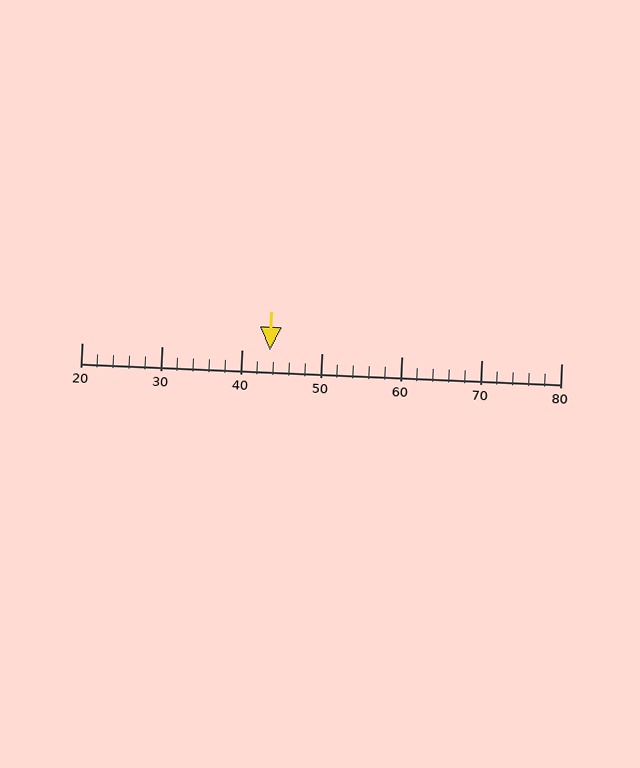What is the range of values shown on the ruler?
The ruler shows values from 20 to 80.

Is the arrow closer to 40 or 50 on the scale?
The arrow is closer to 40.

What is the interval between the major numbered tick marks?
The major tick marks are spaced 10 units apart.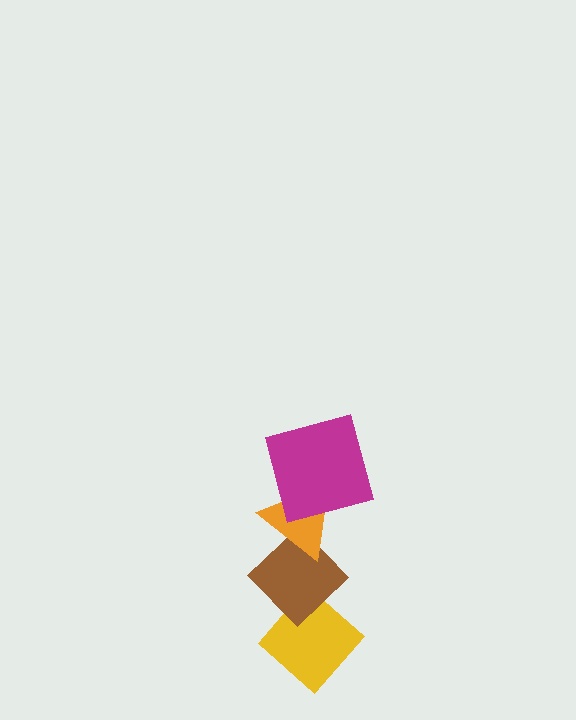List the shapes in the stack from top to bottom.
From top to bottom: the magenta square, the orange triangle, the brown diamond, the yellow diamond.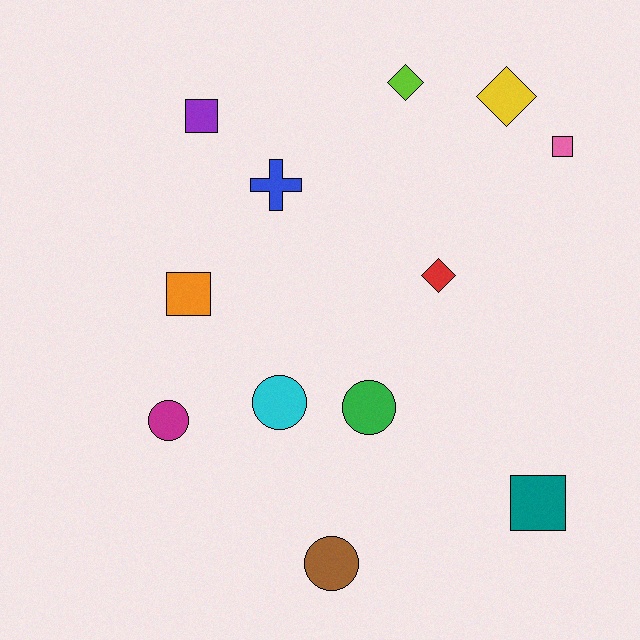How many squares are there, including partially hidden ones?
There are 4 squares.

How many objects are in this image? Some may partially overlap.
There are 12 objects.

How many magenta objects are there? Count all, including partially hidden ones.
There is 1 magenta object.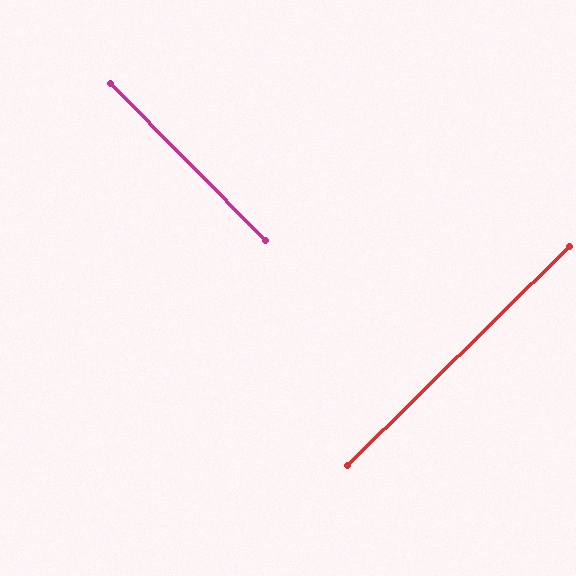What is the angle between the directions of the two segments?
Approximately 90 degrees.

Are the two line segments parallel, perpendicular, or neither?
Perpendicular — they meet at approximately 90°.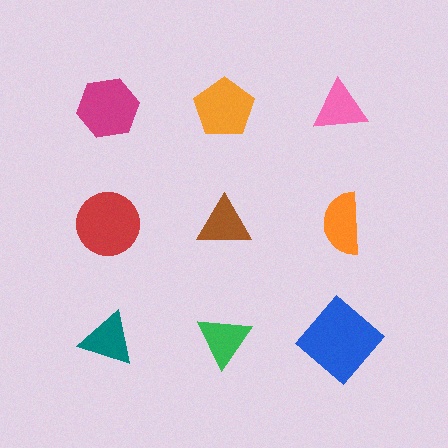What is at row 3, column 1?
A teal triangle.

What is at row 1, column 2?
An orange pentagon.